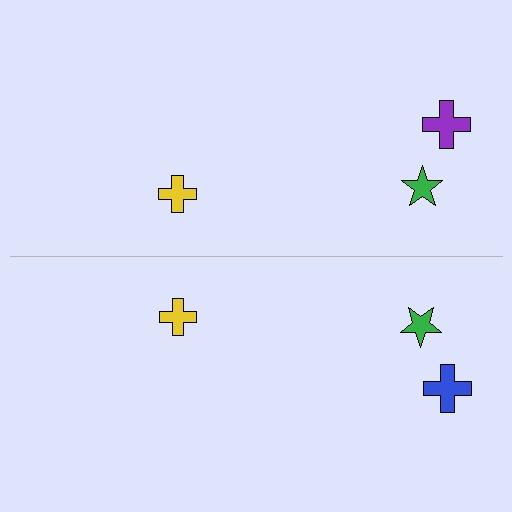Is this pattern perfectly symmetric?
No, the pattern is not perfectly symmetric. The blue cross on the bottom side breaks the symmetry — its mirror counterpart is purple.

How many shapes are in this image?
There are 6 shapes in this image.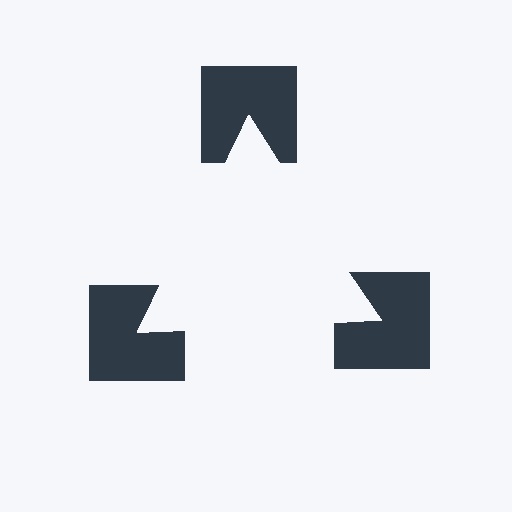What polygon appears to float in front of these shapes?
An illusory triangle — its edges are inferred from the aligned wedge cuts in the notched squares, not physically drawn.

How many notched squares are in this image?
There are 3 — one at each vertex of the illusory triangle.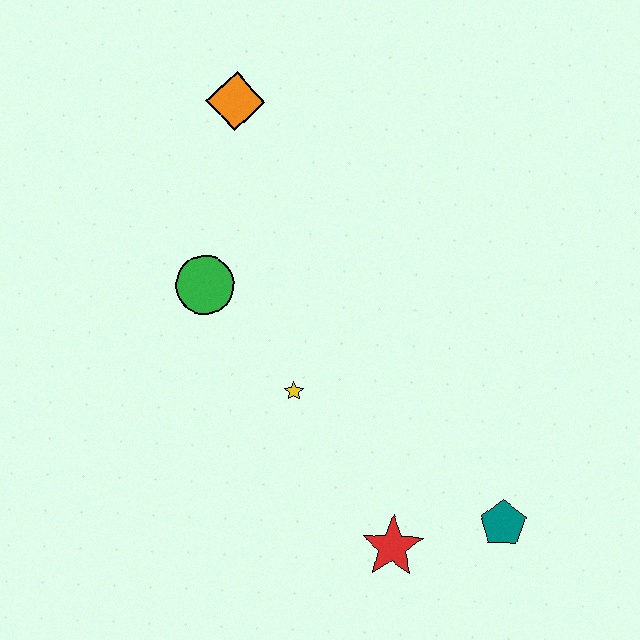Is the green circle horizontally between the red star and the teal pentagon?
No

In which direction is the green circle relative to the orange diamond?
The green circle is below the orange diamond.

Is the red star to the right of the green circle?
Yes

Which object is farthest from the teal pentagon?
The orange diamond is farthest from the teal pentagon.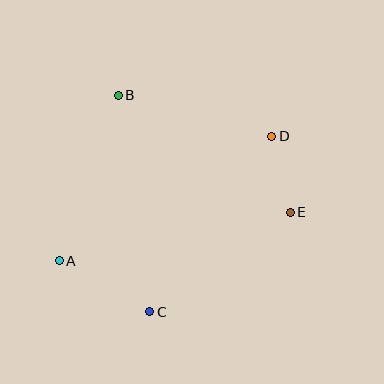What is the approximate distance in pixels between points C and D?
The distance between C and D is approximately 214 pixels.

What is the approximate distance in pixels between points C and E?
The distance between C and E is approximately 172 pixels.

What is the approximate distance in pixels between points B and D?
The distance between B and D is approximately 159 pixels.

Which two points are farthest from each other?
Points A and D are farthest from each other.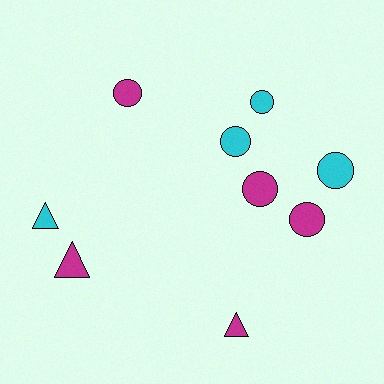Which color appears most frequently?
Magenta, with 5 objects.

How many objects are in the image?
There are 9 objects.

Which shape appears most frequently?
Circle, with 6 objects.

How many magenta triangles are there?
There are 2 magenta triangles.